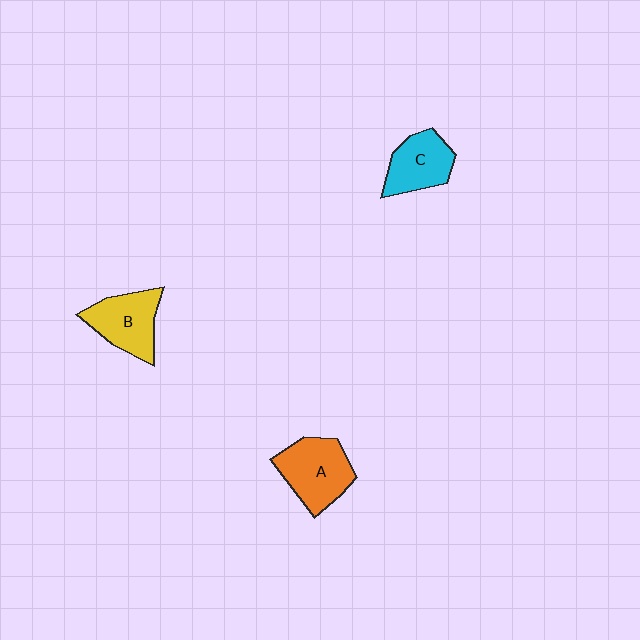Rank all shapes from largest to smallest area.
From largest to smallest: A (orange), B (yellow), C (cyan).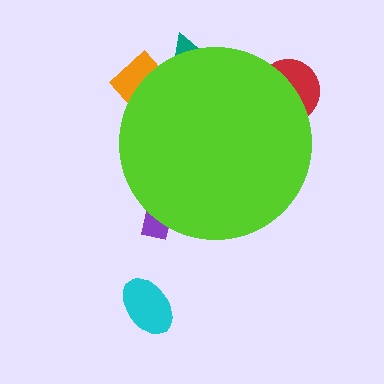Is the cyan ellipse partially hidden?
No, the cyan ellipse is fully visible.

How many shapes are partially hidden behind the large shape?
4 shapes are partially hidden.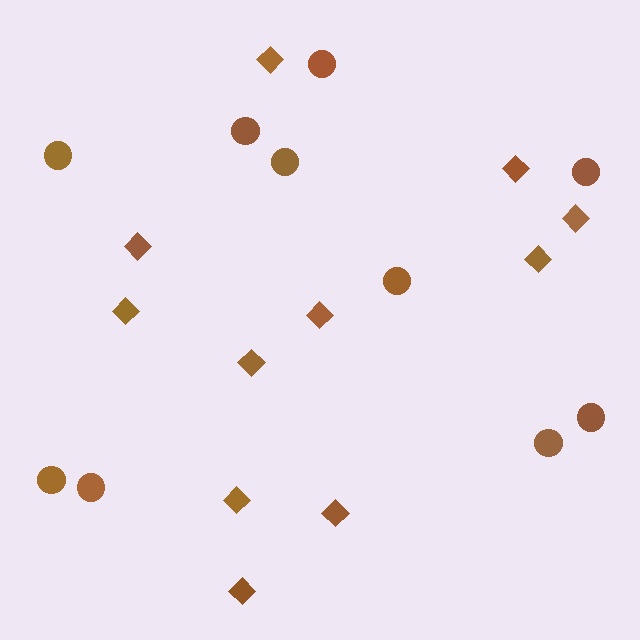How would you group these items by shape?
There are 2 groups: one group of diamonds (11) and one group of circles (10).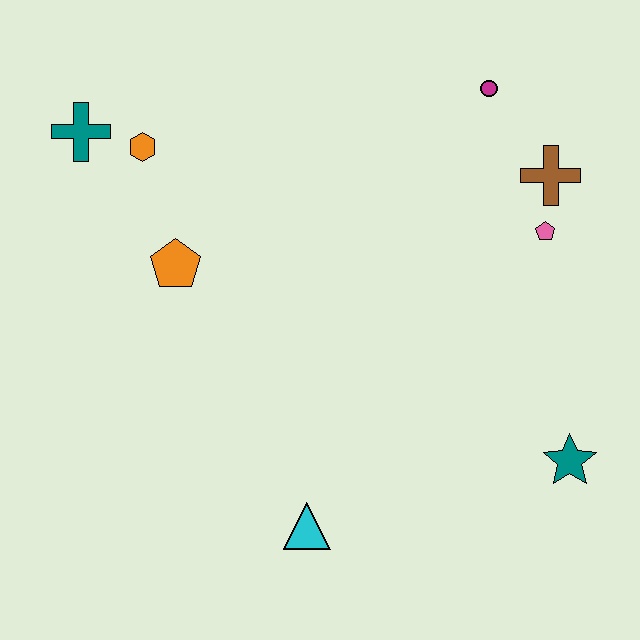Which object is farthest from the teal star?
The teal cross is farthest from the teal star.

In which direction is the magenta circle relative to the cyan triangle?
The magenta circle is above the cyan triangle.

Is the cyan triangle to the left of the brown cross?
Yes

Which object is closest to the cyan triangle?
The teal star is closest to the cyan triangle.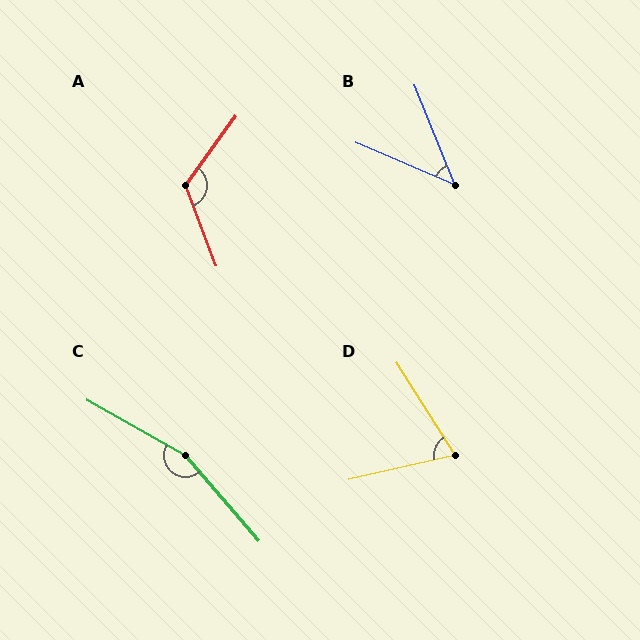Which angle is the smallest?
B, at approximately 45 degrees.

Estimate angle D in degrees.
Approximately 71 degrees.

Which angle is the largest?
C, at approximately 160 degrees.